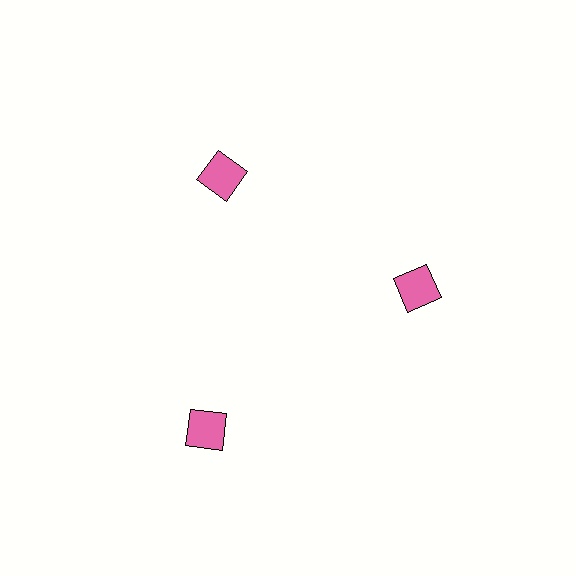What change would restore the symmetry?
The symmetry would be restored by moving it inward, back onto the ring so that all 3 squares sit at equal angles and equal distance from the center.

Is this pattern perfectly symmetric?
No. The 3 pink squares are arranged in a ring, but one element near the 7 o'clock position is pushed outward from the center, breaking the 3-fold rotational symmetry.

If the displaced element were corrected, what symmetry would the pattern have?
It would have 3-fold rotational symmetry — the pattern would map onto itself every 120 degrees.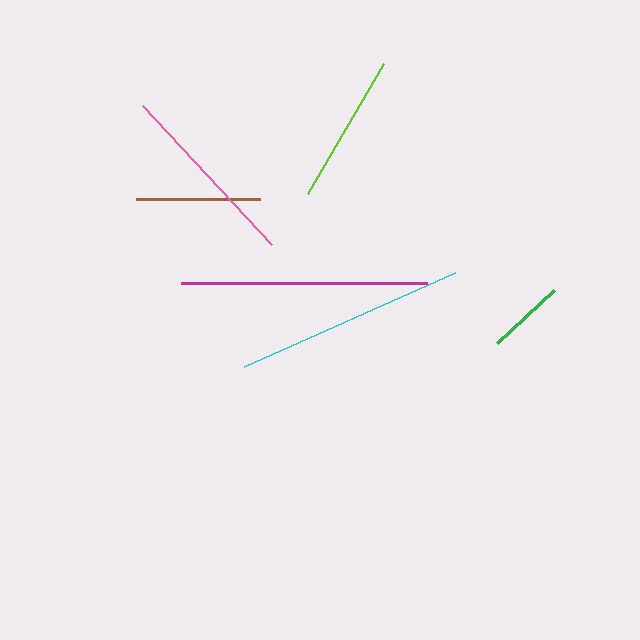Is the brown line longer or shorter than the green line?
The brown line is longer than the green line.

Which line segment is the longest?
The magenta line is the longest at approximately 246 pixels.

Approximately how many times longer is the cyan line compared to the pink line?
The cyan line is approximately 1.2 times the length of the pink line.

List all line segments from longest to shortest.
From longest to shortest: magenta, cyan, pink, lime, brown, green.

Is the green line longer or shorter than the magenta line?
The magenta line is longer than the green line.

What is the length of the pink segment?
The pink segment is approximately 189 pixels long.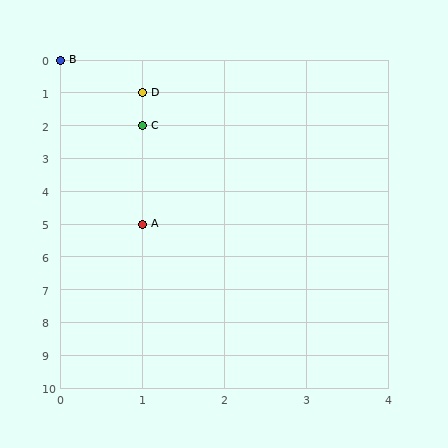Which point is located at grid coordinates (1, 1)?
Point D is at (1, 1).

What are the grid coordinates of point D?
Point D is at grid coordinates (1, 1).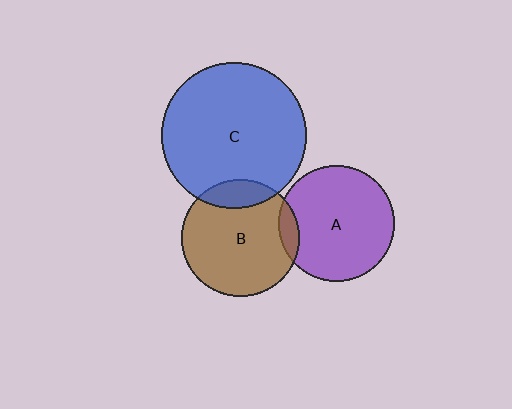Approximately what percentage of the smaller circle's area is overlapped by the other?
Approximately 10%.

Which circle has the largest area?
Circle C (blue).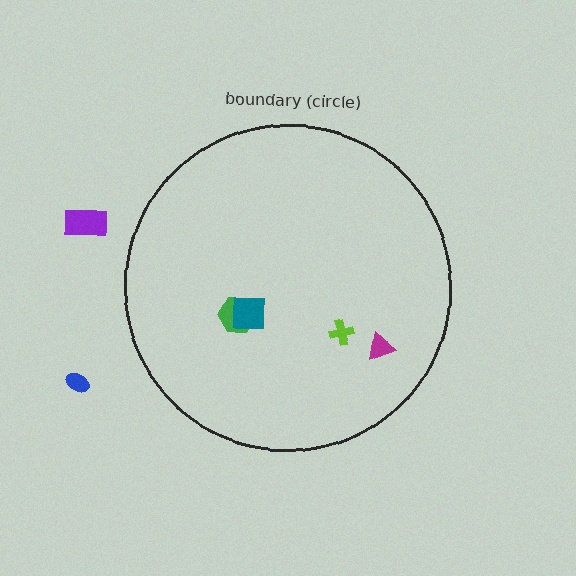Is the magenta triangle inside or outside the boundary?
Inside.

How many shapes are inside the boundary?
4 inside, 2 outside.